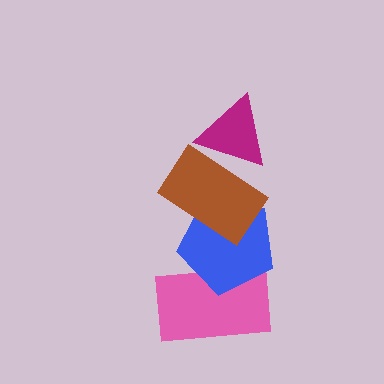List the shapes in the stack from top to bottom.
From top to bottom: the magenta triangle, the brown rectangle, the blue pentagon, the pink rectangle.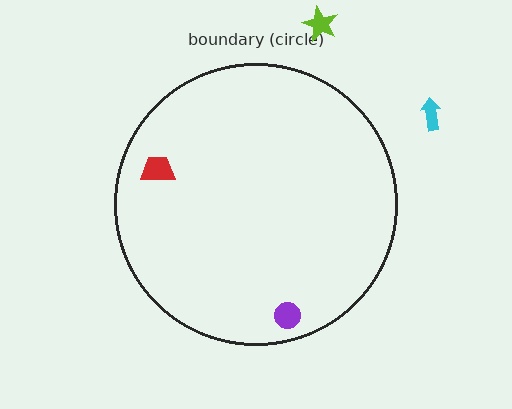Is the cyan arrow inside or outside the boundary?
Outside.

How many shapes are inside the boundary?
2 inside, 2 outside.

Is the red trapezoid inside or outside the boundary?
Inside.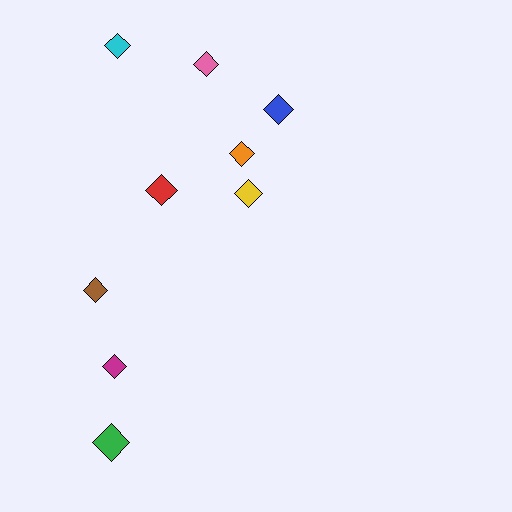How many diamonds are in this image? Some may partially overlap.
There are 9 diamonds.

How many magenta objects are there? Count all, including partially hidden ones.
There is 1 magenta object.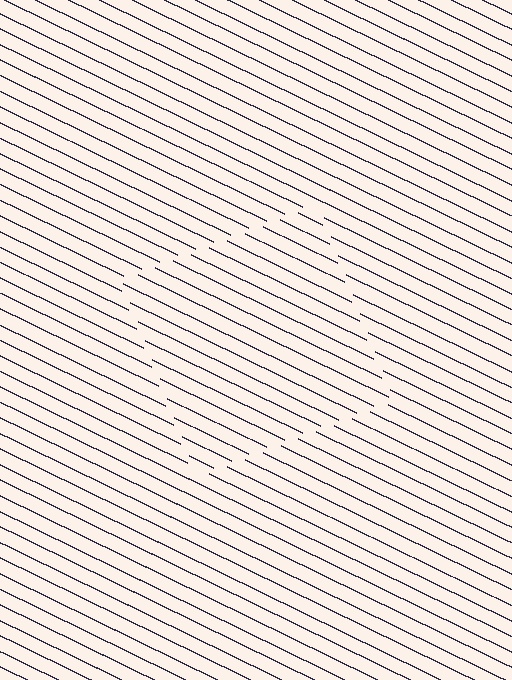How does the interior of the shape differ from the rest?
The interior of the shape contains the same grating, shifted by half a period — the contour is defined by the phase discontinuity where line-ends from the inner and outer gratings abut.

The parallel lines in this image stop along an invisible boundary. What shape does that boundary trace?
An illusory square. The interior of the shape contains the same grating, shifted by half a period — the contour is defined by the phase discontinuity where line-ends from the inner and outer gratings abut.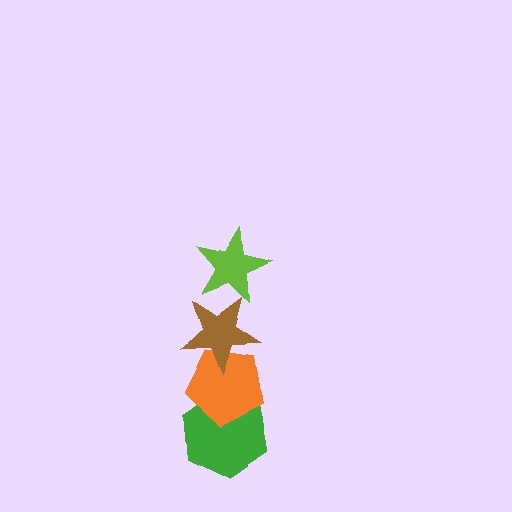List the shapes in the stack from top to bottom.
From top to bottom: the lime star, the brown star, the orange pentagon, the green hexagon.